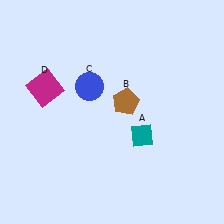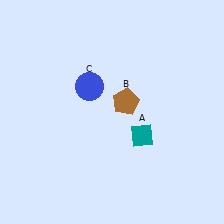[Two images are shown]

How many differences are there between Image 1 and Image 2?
There is 1 difference between the two images.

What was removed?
The magenta square (D) was removed in Image 2.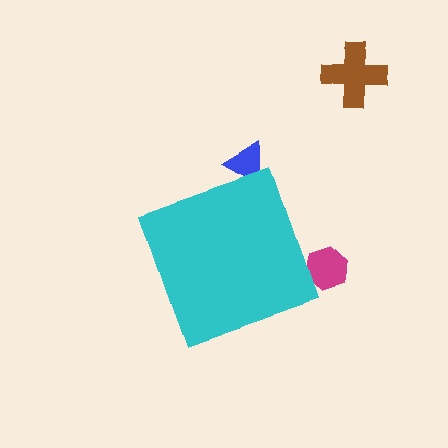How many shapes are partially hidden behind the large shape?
2 shapes are partially hidden.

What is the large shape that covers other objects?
A cyan diamond.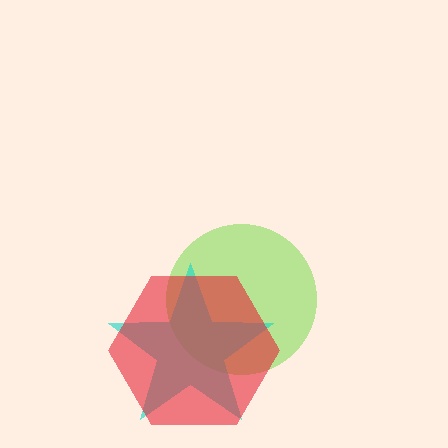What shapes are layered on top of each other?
The layered shapes are: a lime circle, a cyan star, a red hexagon.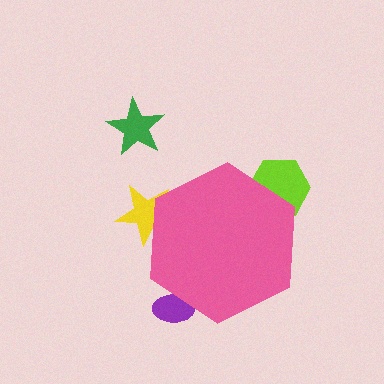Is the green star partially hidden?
No, the green star is fully visible.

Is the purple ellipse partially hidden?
Yes, the purple ellipse is partially hidden behind the pink hexagon.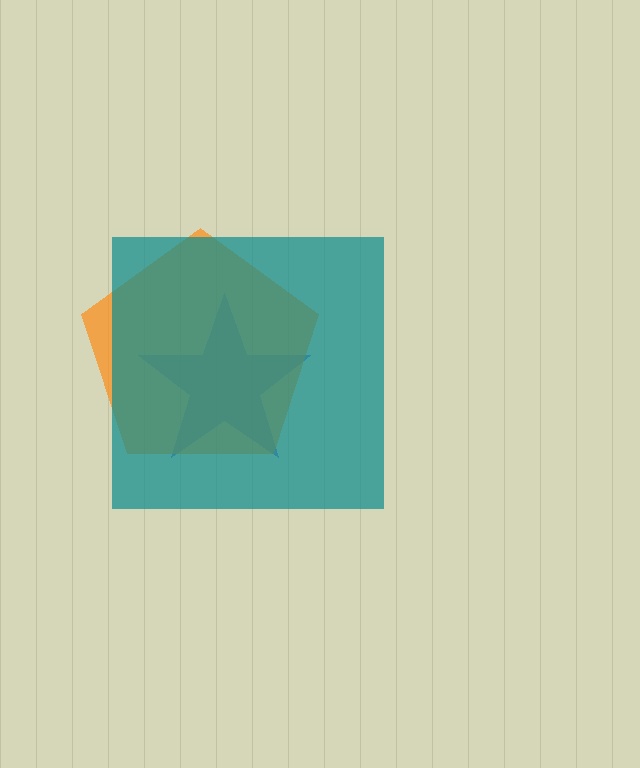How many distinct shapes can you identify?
There are 3 distinct shapes: a blue star, an orange pentagon, a teal square.